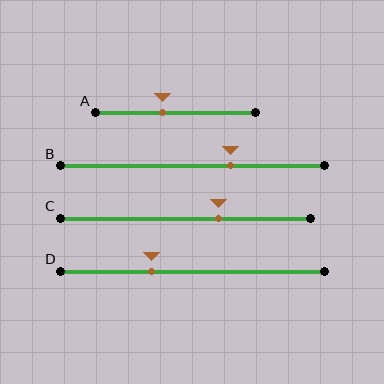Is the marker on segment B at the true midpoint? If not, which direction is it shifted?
No, the marker on segment B is shifted to the right by about 15% of the segment length.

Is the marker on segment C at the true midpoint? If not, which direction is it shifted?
No, the marker on segment C is shifted to the right by about 13% of the segment length.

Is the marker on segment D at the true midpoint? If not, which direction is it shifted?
No, the marker on segment D is shifted to the left by about 15% of the segment length.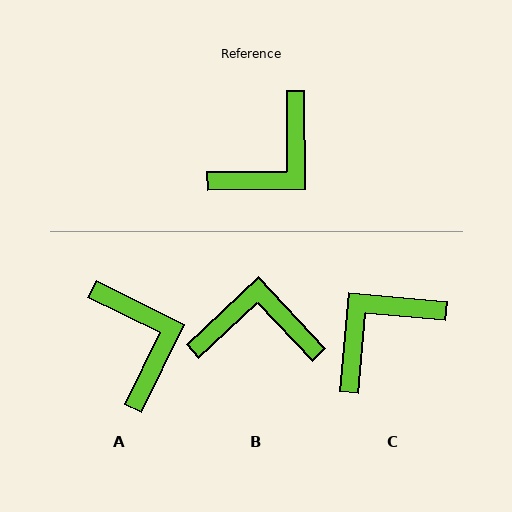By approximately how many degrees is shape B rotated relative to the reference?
Approximately 133 degrees counter-clockwise.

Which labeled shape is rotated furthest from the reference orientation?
C, about 174 degrees away.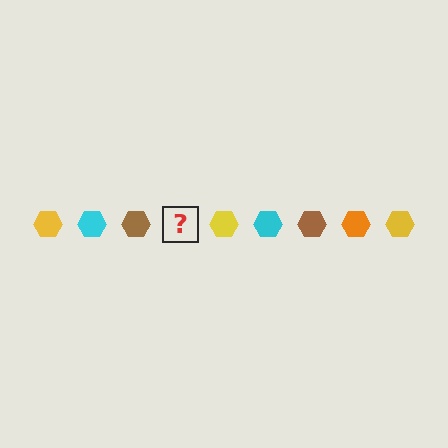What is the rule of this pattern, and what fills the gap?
The rule is that the pattern cycles through yellow, cyan, brown, orange hexagons. The gap should be filled with an orange hexagon.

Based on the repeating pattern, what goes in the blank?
The blank should be an orange hexagon.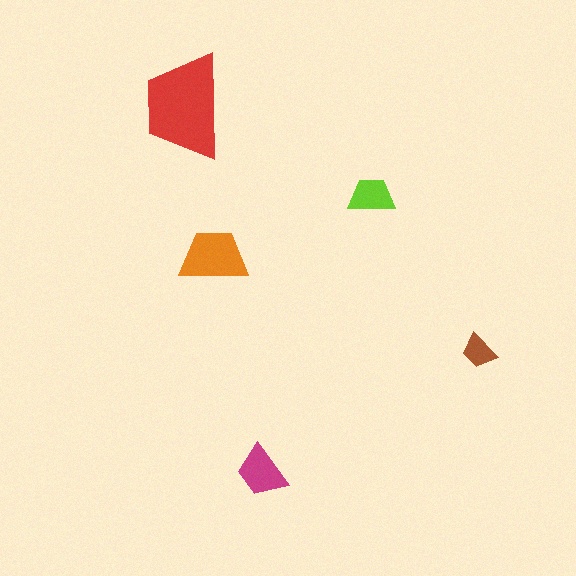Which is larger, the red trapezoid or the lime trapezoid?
The red one.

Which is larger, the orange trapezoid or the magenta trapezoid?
The orange one.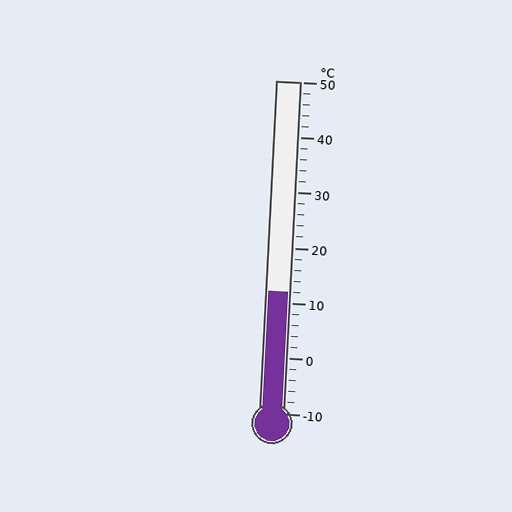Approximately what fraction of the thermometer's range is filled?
The thermometer is filled to approximately 35% of its range.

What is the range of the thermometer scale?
The thermometer scale ranges from -10°C to 50°C.